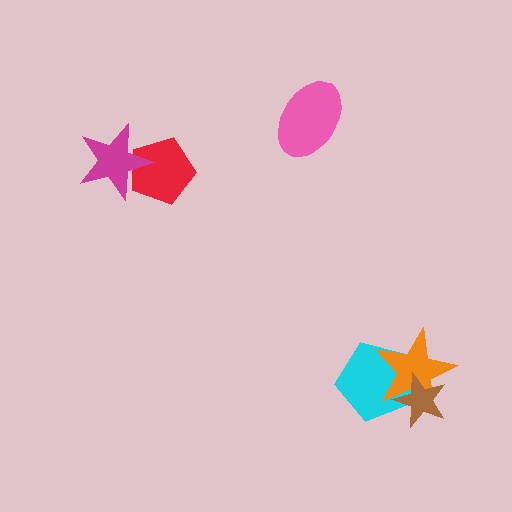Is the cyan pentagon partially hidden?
Yes, it is partially covered by another shape.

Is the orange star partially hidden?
Yes, it is partially covered by another shape.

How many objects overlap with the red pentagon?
1 object overlaps with the red pentagon.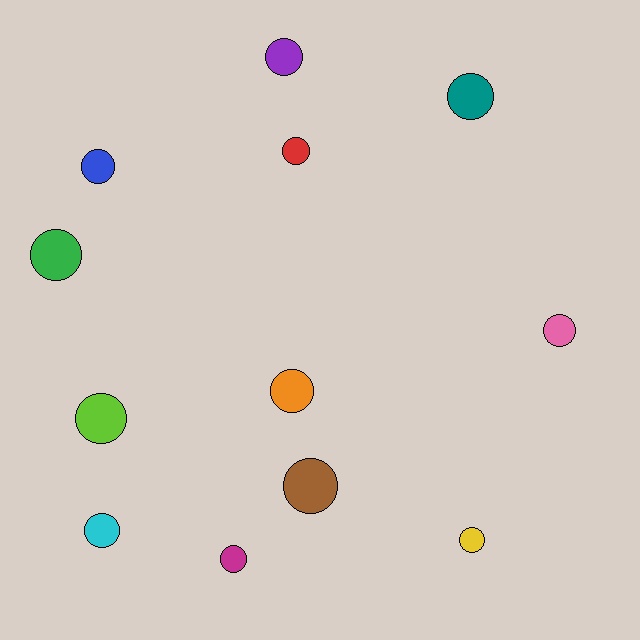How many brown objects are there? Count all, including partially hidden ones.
There is 1 brown object.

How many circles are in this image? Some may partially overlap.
There are 12 circles.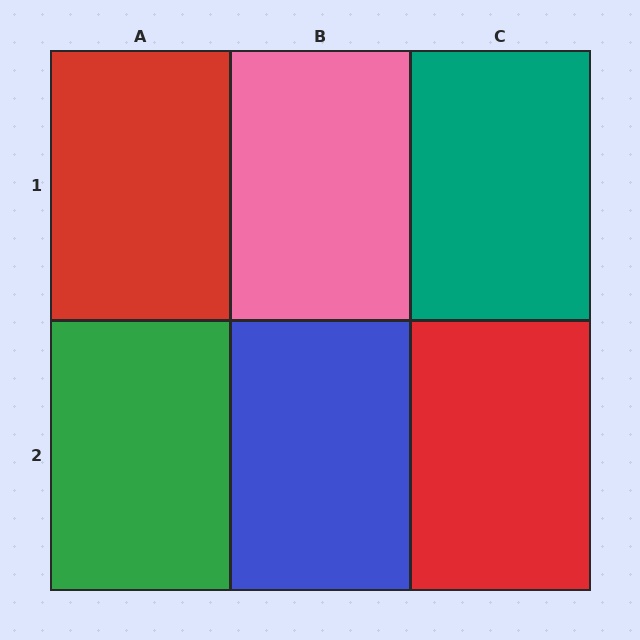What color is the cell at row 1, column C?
Teal.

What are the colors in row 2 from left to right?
Green, blue, red.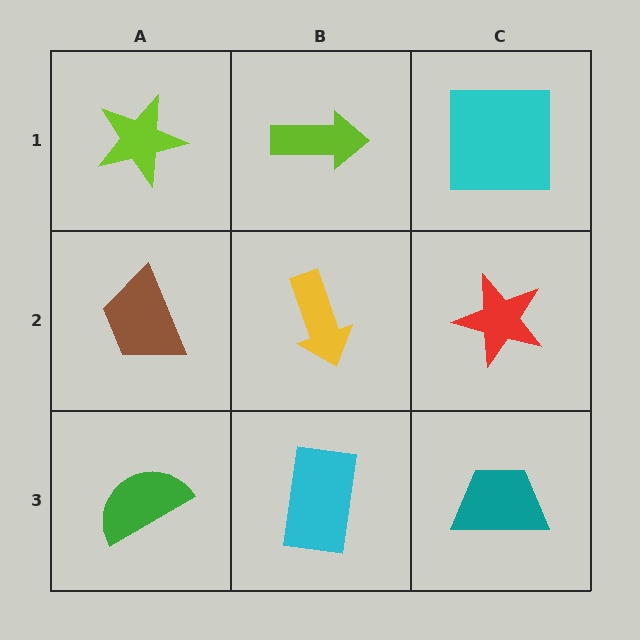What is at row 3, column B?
A cyan rectangle.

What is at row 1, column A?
A lime star.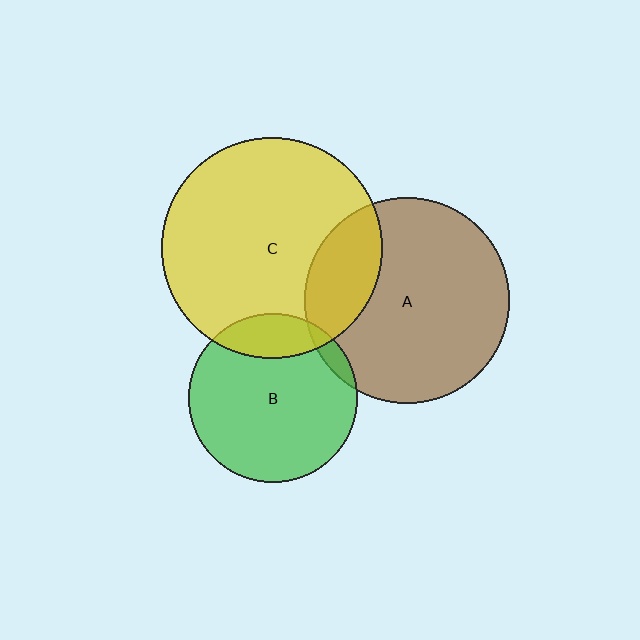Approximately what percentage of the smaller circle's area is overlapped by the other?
Approximately 20%.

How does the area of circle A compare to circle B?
Approximately 1.5 times.